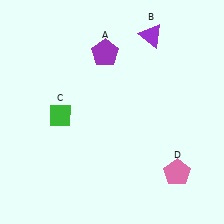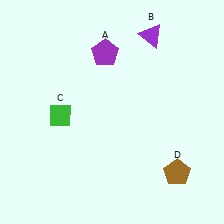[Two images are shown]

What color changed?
The pentagon (D) changed from pink in Image 1 to brown in Image 2.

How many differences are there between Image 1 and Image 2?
There is 1 difference between the two images.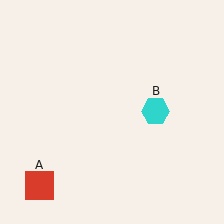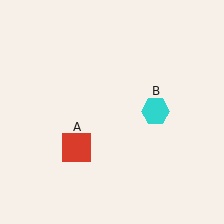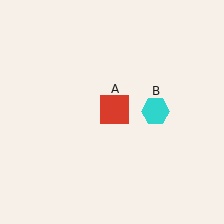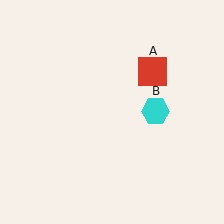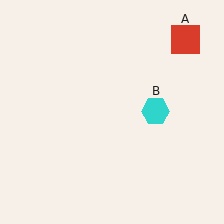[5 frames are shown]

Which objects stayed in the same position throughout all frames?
Cyan hexagon (object B) remained stationary.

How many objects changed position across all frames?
1 object changed position: red square (object A).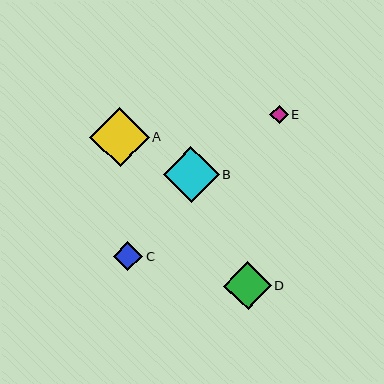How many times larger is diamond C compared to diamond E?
Diamond C is approximately 1.6 times the size of diamond E.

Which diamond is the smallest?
Diamond E is the smallest with a size of approximately 18 pixels.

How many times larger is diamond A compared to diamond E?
Diamond A is approximately 3.2 times the size of diamond E.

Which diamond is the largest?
Diamond A is the largest with a size of approximately 59 pixels.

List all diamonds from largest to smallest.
From largest to smallest: A, B, D, C, E.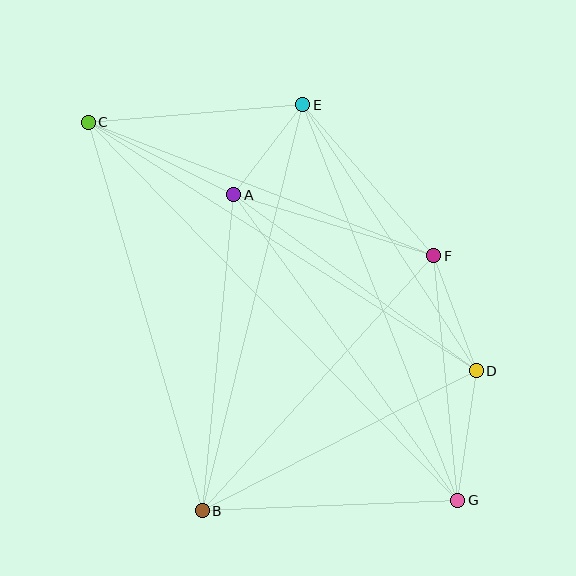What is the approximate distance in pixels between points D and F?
The distance between D and F is approximately 123 pixels.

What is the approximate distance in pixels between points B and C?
The distance between B and C is approximately 405 pixels.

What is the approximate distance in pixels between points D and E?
The distance between D and E is approximately 318 pixels.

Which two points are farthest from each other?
Points C and G are farthest from each other.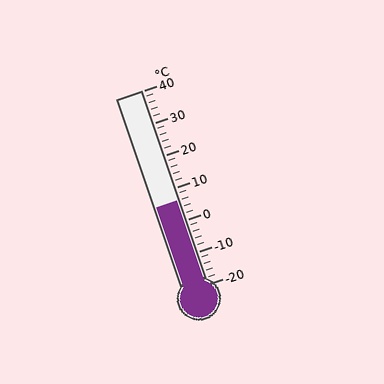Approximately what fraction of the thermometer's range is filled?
The thermometer is filled to approximately 45% of its range.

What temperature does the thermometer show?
The thermometer shows approximately 6°C.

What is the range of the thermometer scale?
The thermometer scale ranges from -20°C to 40°C.